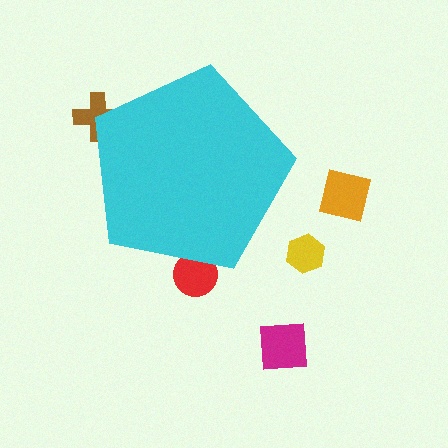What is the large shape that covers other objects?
A cyan pentagon.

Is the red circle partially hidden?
Yes, the red circle is partially hidden behind the cyan pentagon.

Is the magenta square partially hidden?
No, the magenta square is fully visible.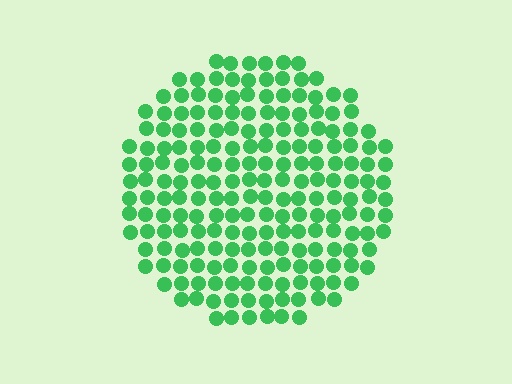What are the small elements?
The small elements are circles.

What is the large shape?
The large shape is a circle.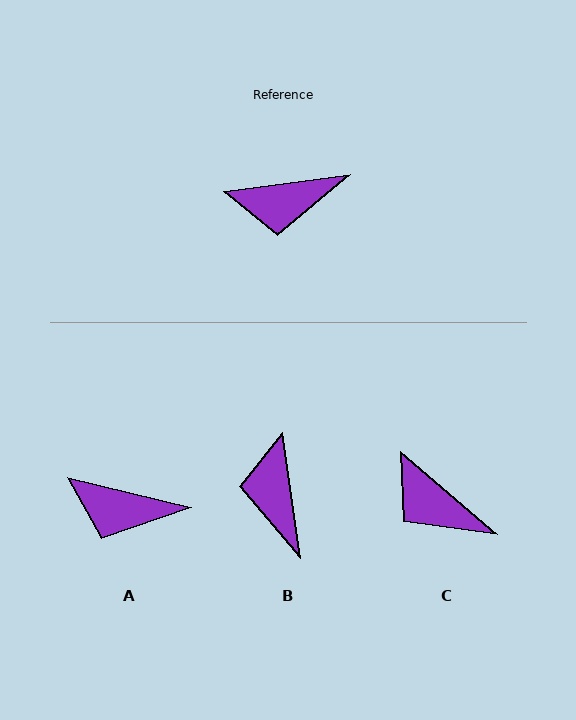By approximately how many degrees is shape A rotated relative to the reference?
Approximately 21 degrees clockwise.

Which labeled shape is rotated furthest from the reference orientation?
B, about 90 degrees away.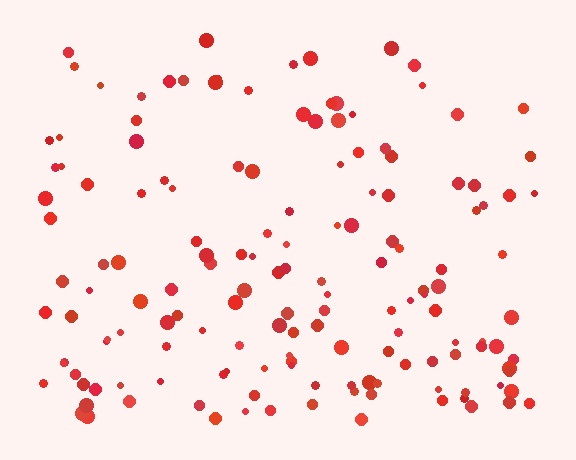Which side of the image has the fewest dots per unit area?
The top.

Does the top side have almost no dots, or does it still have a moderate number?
Still a moderate number, just noticeably fewer than the bottom.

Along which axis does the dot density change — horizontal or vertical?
Vertical.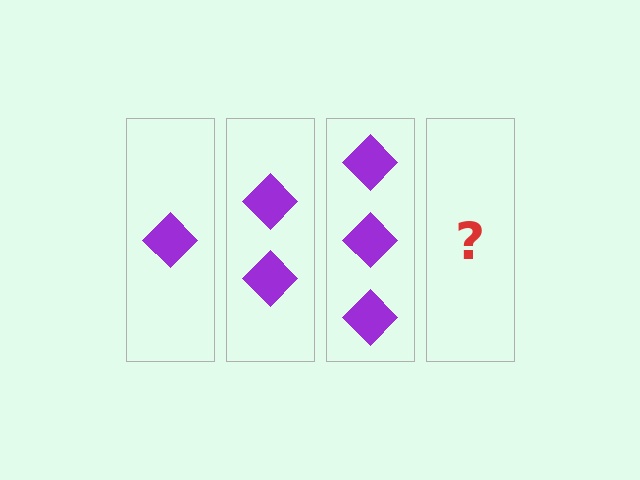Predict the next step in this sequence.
The next step is 4 diamonds.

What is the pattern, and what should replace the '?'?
The pattern is that each step adds one more diamond. The '?' should be 4 diamonds.